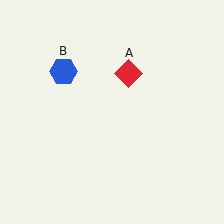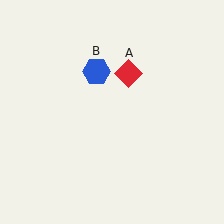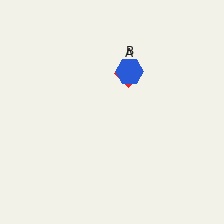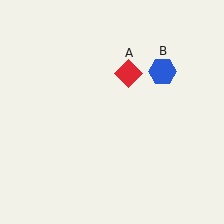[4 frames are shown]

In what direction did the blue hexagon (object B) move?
The blue hexagon (object B) moved right.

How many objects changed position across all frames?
1 object changed position: blue hexagon (object B).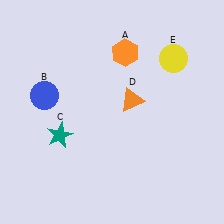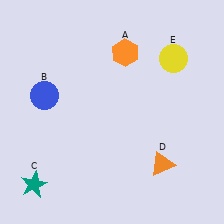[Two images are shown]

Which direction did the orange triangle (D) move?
The orange triangle (D) moved down.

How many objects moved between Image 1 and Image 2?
2 objects moved between the two images.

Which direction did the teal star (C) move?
The teal star (C) moved down.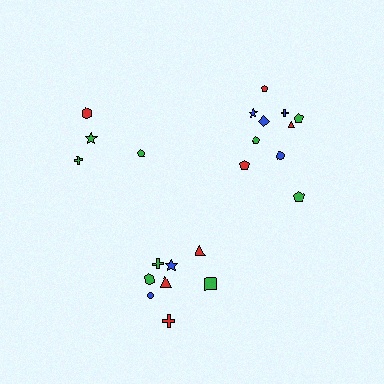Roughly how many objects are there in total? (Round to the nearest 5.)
Roughly 20 objects in total.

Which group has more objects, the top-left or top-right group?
The top-right group.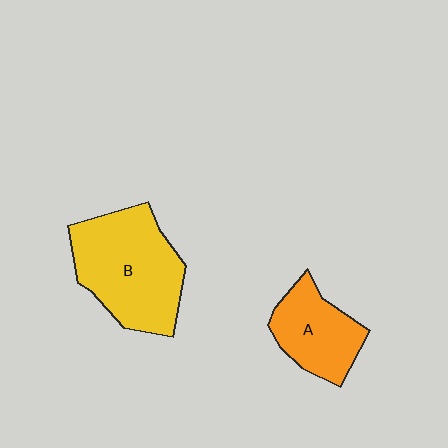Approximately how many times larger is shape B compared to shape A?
Approximately 1.7 times.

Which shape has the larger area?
Shape B (yellow).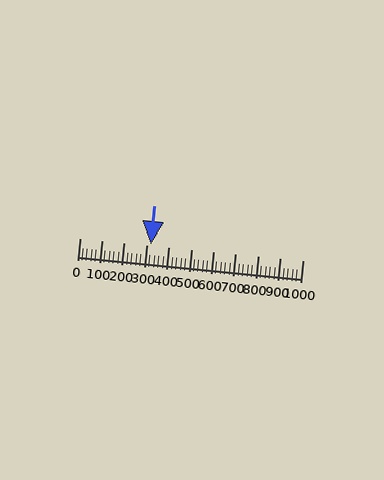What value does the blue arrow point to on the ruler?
The blue arrow points to approximately 320.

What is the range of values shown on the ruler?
The ruler shows values from 0 to 1000.